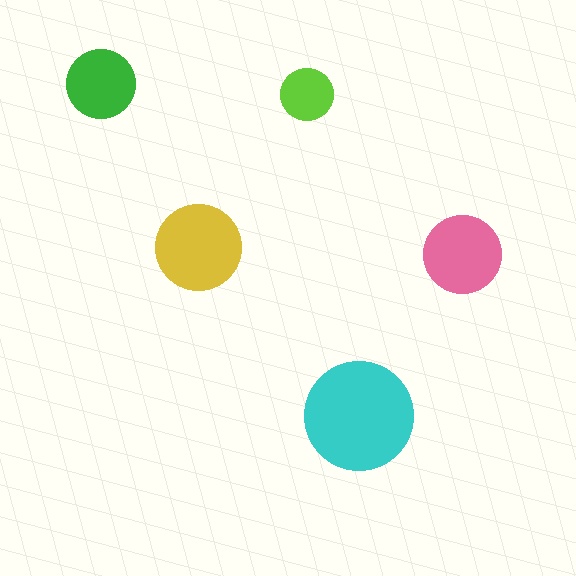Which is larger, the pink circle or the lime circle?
The pink one.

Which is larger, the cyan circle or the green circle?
The cyan one.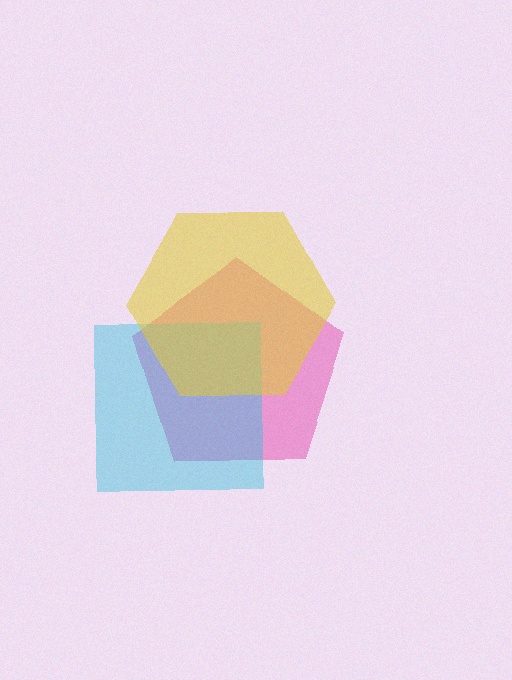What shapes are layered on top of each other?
The layered shapes are: a pink pentagon, a cyan square, a yellow hexagon.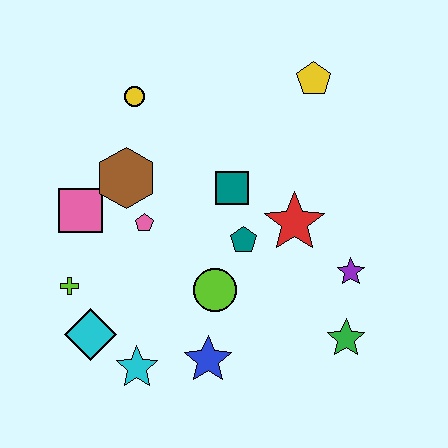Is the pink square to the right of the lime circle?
No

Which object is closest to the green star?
The purple star is closest to the green star.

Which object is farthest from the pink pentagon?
The green star is farthest from the pink pentagon.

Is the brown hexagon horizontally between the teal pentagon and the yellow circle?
No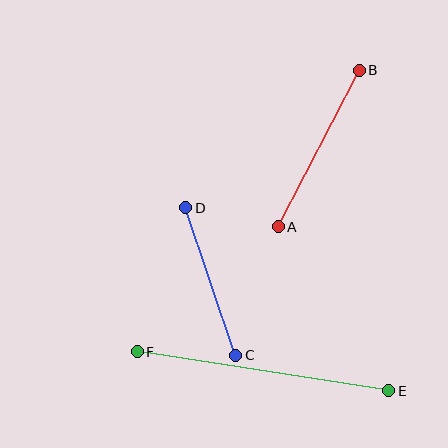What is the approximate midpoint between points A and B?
The midpoint is at approximately (319, 148) pixels.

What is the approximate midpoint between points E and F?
The midpoint is at approximately (263, 371) pixels.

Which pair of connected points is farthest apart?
Points E and F are farthest apart.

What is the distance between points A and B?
The distance is approximately 176 pixels.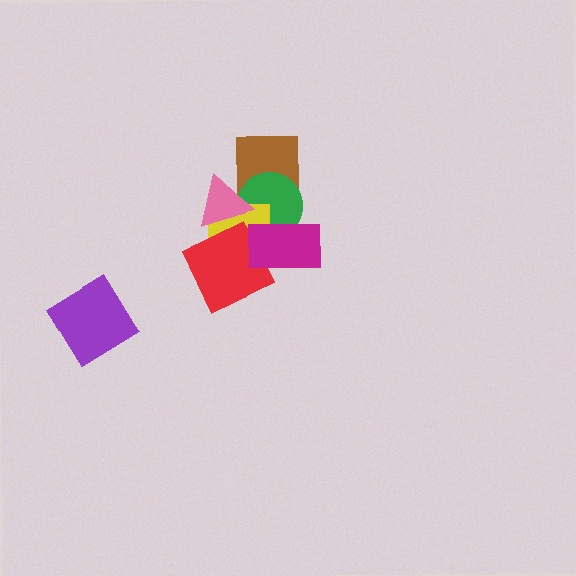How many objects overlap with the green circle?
5 objects overlap with the green circle.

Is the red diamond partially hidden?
Yes, it is partially covered by another shape.